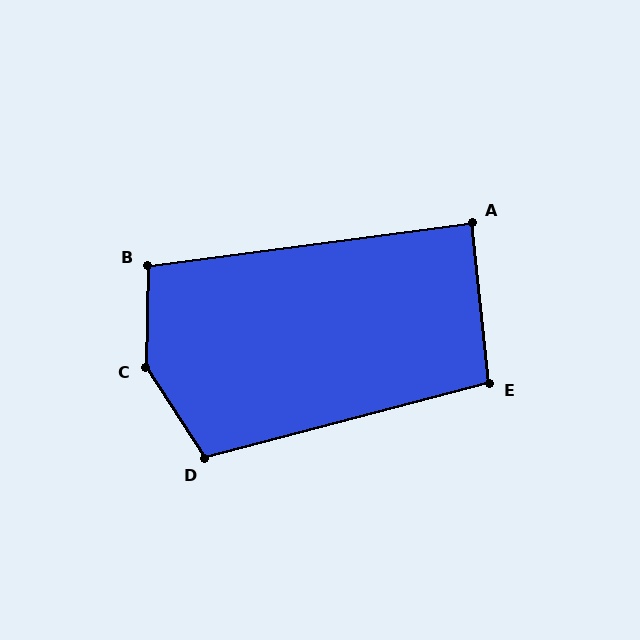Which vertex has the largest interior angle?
C, at approximately 146 degrees.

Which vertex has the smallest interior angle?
A, at approximately 89 degrees.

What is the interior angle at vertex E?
Approximately 99 degrees (obtuse).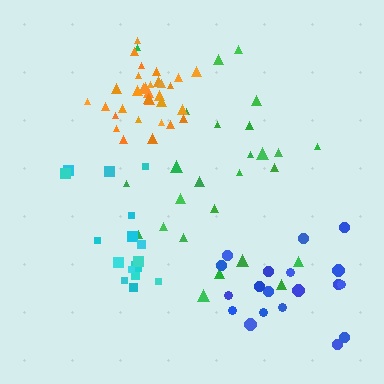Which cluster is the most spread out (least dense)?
Green.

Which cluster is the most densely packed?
Orange.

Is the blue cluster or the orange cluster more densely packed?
Orange.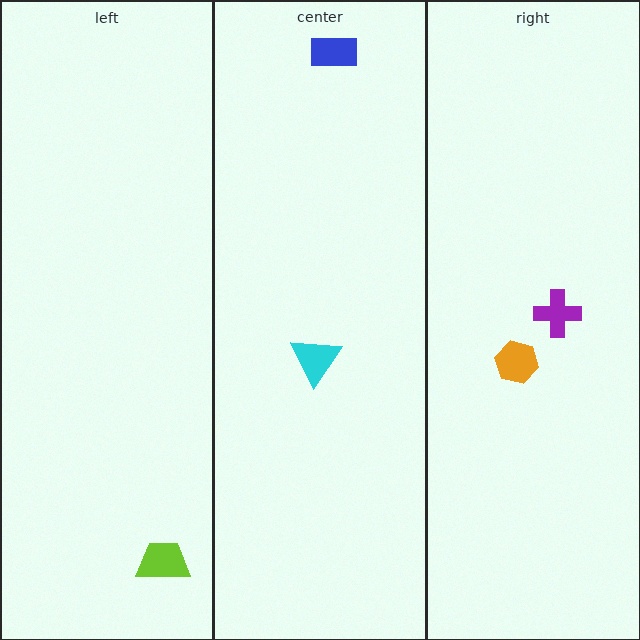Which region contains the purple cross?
The right region.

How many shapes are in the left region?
1.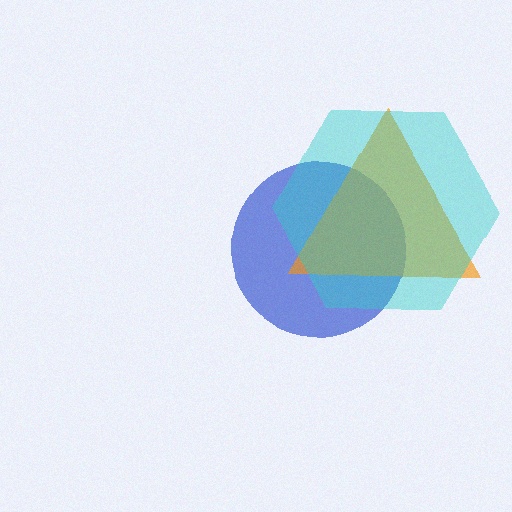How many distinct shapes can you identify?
There are 3 distinct shapes: a blue circle, an orange triangle, a cyan hexagon.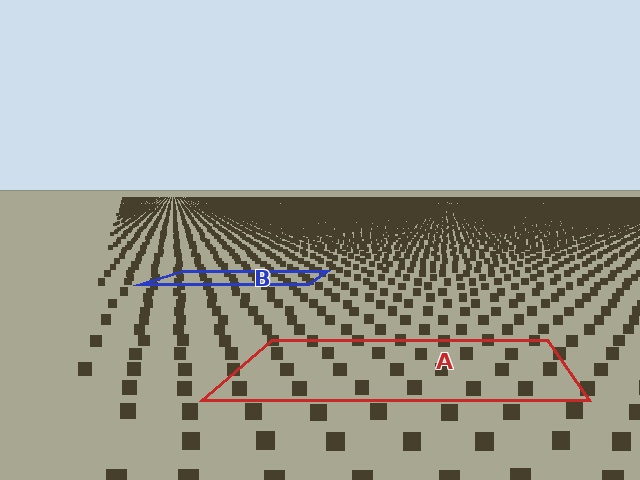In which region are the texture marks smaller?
The texture marks are smaller in region B, because it is farther away.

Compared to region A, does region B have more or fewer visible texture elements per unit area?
Region B has more texture elements per unit area — they are packed more densely because it is farther away.